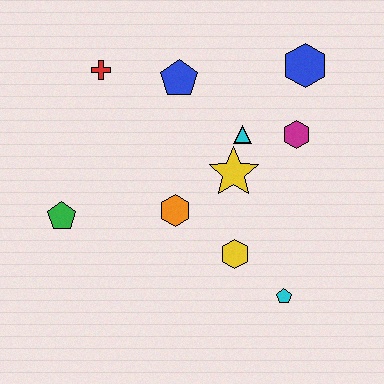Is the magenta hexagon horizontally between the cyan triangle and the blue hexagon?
Yes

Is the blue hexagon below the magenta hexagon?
No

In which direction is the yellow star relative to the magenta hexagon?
The yellow star is to the left of the magenta hexagon.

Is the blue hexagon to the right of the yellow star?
Yes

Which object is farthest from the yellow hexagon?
The red cross is farthest from the yellow hexagon.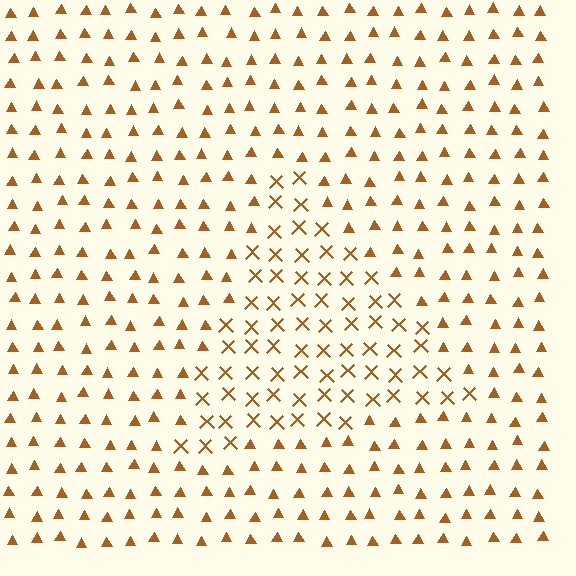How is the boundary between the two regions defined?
The boundary is defined by a change in element shape: X marks inside vs. triangles outside. All elements share the same color and spacing.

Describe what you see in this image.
The image is filled with small brown elements arranged in a uniform grid. A triangle-shaped region contains X marks, while the surrounding area contains triangles. The boundary is defined purely by the change in element shape.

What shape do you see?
I see a triangle.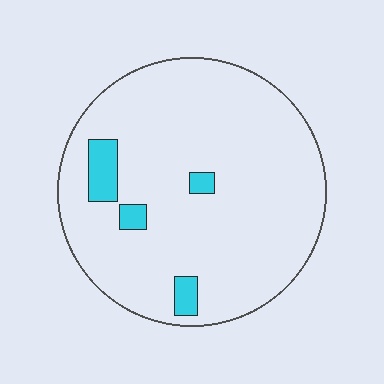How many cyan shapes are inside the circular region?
4.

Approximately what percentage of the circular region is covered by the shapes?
Approximately 5%.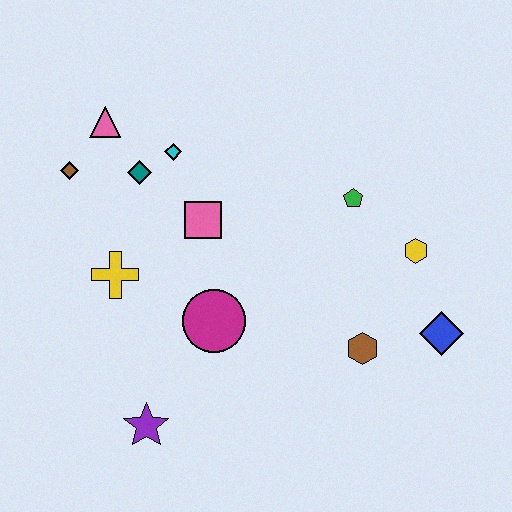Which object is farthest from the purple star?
The yellow hexagon is farthest from the purple star.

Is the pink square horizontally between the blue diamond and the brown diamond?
Yes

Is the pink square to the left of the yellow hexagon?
Yes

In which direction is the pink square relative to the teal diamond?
The pink square is to the right of the teal diamond.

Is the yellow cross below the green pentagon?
Yes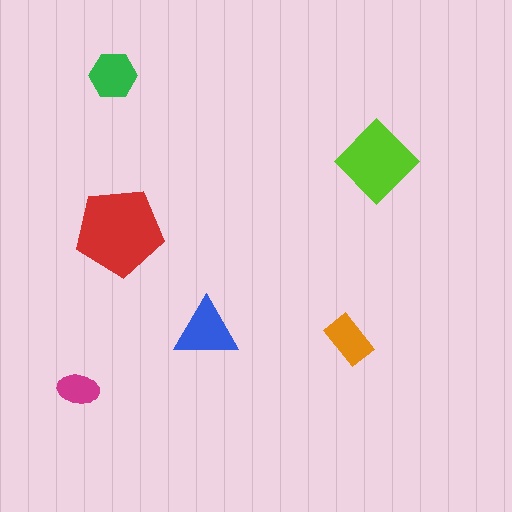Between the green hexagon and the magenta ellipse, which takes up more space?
The green hexagon.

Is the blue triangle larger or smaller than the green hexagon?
Larger.